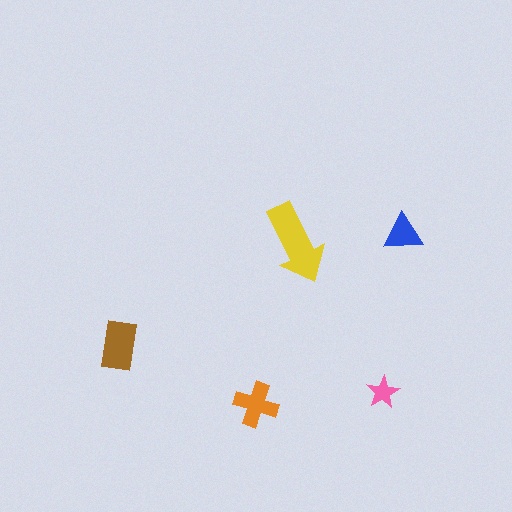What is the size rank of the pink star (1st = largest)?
5th.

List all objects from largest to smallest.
The yellow arrow, the brown rectangle, the orange cross, the blue triangle, the pink star.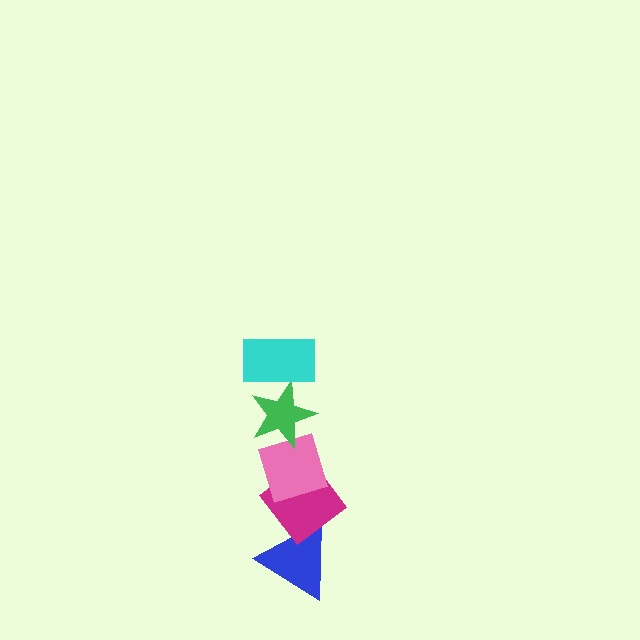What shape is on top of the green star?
The cyan rectangle is on top of the green star.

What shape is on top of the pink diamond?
The green star is on top of the pink diamond.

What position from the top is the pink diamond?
The pink diamond is 3rd from the top.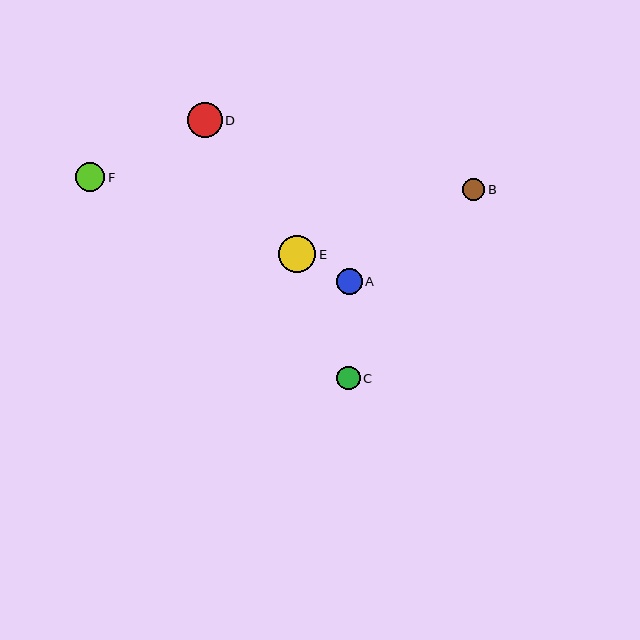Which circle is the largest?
Circle E is the largest with a size of approximately 37 pixels.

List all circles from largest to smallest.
From largest to smallest: E, D, F, A, C, B.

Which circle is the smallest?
Circle B is the smallest with a size of approximately 22 pixels.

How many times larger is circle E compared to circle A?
Circle E is approximately 1.4 times the size of circle A.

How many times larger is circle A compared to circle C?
Circle A is approximately 1.1 times the size of circle C.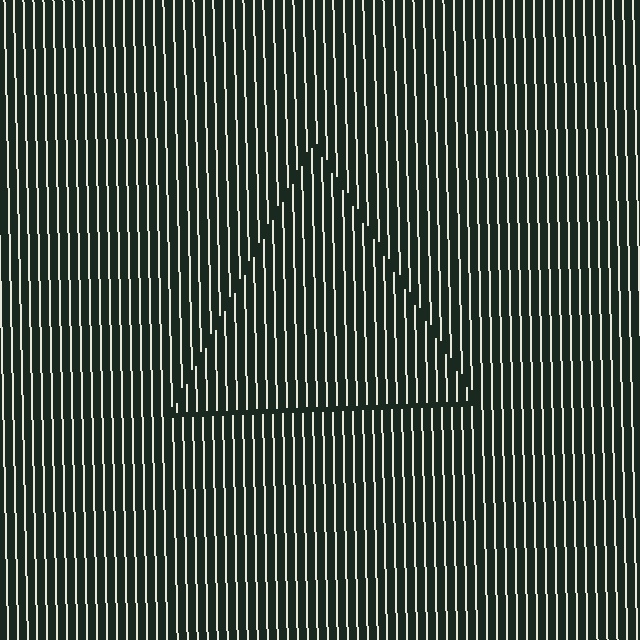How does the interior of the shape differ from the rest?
The interior of the shape contains the same grating, shifted by half a period — the contour is defined by the phase discontinuity where line-ends from the inner and outer gratings abut.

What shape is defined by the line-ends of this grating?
An illusory triangle. The interior of the shape contains the same grating, shifted by half a period — the contour is defined by the phase discontinuity where line-ends from the inner and outer gratings abut.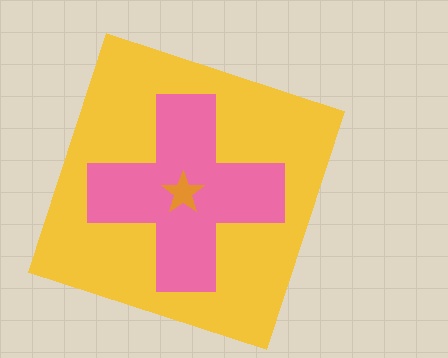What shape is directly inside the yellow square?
The pink cross.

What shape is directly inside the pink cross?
The orange star.